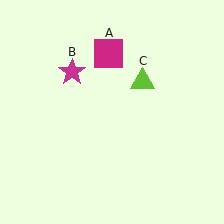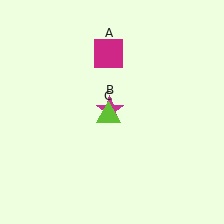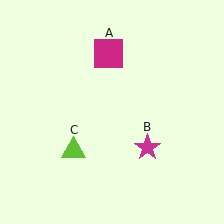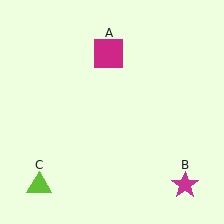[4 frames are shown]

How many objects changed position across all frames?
2 objects changed position: magenta star (object B), lime triangle (object C).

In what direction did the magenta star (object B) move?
The magenta star (object B) moved down and to the right.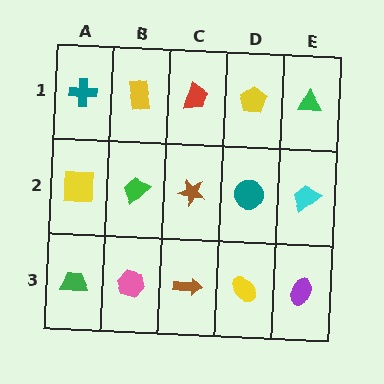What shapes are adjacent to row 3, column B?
A green trapezoid (row 2, column B), a green trapezoid (row 3, column A), a brown arrow (row 3, column C).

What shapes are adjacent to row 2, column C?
A red trapezoid (row 1, column C), a brown arrow (row 3, column C), a green trapezoid (row 2, column B), a teal circle (row 2, column D).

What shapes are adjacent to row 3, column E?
A cyan trapezoid (row 2, column E), a yellow ellipse (row 3, column D).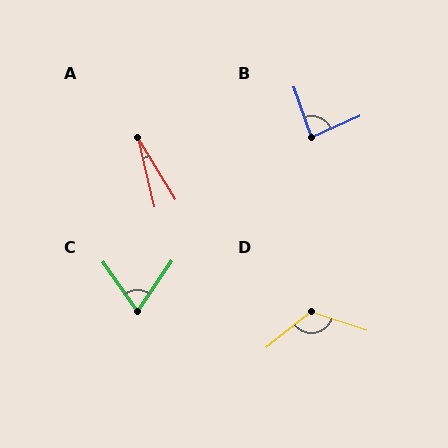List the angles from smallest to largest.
A (18°), C (69°), B (85°), D (122°).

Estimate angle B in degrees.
Approximately 85 degrees.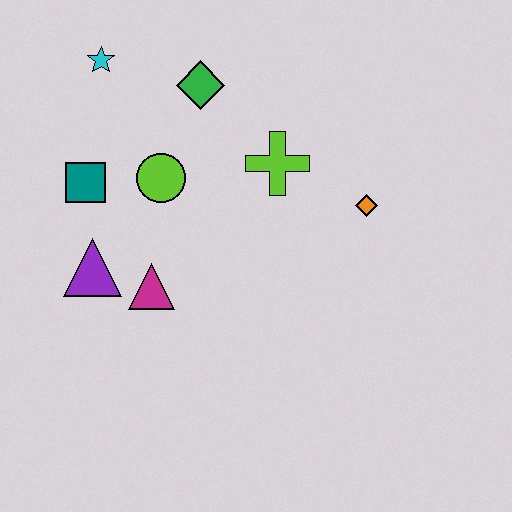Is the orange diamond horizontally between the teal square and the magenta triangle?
No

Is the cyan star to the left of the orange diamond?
Yes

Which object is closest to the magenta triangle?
The purple triangle is closest to the magenta triangle.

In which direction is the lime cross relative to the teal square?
The lime cross is to the right of the teal square.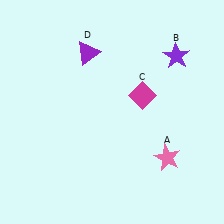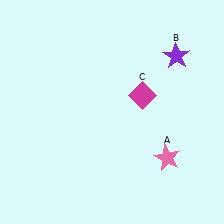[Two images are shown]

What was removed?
The purple triangle (D) was removed in Image 2.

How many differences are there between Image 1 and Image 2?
There is 1 difference between the two images.